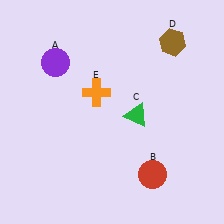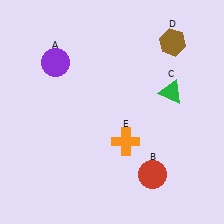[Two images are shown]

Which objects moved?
The objects that moved are: the green triangle (C), the orange cross (E).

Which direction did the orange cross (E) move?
The orange cross (E) moved down.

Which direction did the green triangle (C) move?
The green triangle (C) moved right.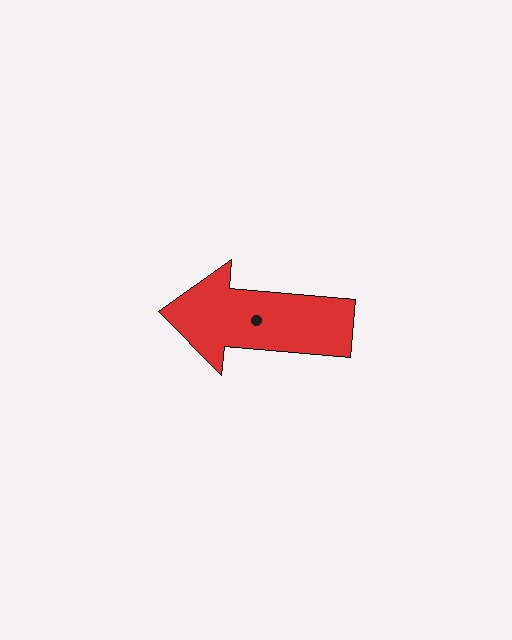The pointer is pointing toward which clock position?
Roughly 9 o'clock.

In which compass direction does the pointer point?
West.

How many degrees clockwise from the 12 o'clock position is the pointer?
Approximately 275 degrees.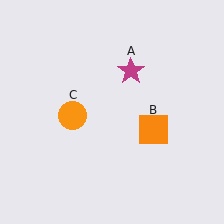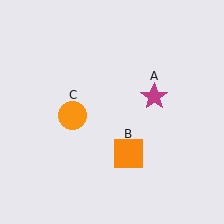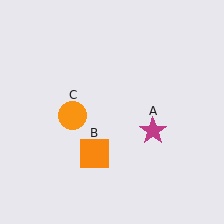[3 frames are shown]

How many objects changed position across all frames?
2 objects changed position: magenta star (object A), orange square (object B).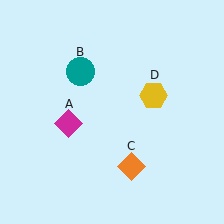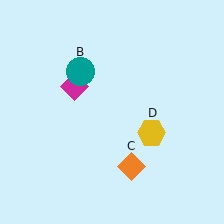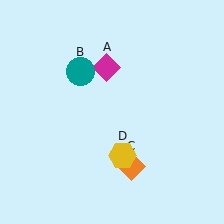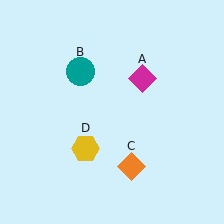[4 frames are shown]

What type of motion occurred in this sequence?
The magenta diamond (object A), yellow hexagon (object D) rotated clockwise around the center of the scene.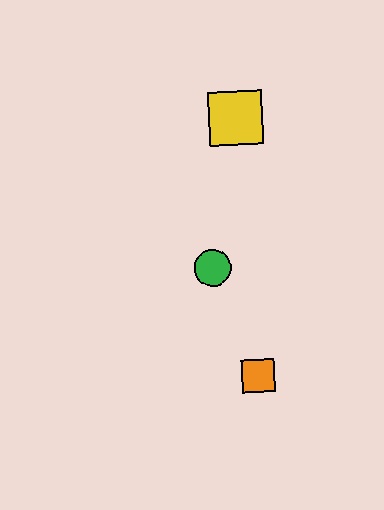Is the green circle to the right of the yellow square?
No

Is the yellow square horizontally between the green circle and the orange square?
Yes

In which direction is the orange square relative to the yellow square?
The orange square is below the yellow square.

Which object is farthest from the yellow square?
The orange square is farthest from the yellow square.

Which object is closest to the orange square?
The green circle is closest to the orange square.